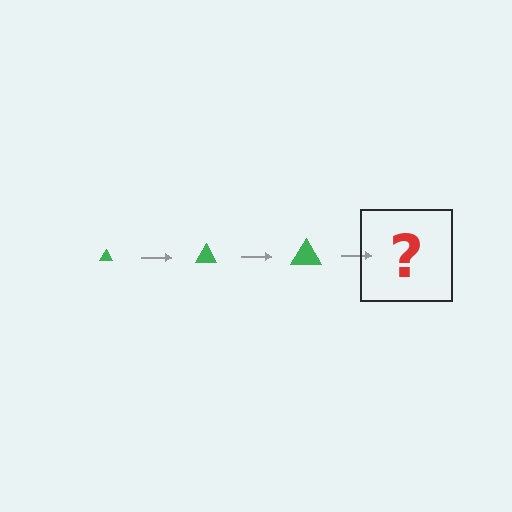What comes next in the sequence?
The next element should be a green triangle, larger than the previous one.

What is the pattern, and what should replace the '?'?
The pattern is that the triangle gets progressively larger each step. The '?' should be a green triangle, larger than the previous one.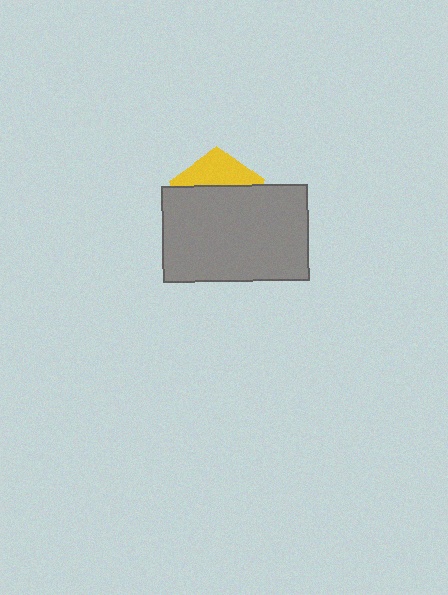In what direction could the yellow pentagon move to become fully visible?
The yellow pentagon could move up. That would shift it out from behind the gray rectangle entirely.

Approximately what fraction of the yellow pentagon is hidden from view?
Roughly 65% of the yellow pentagon is hidden behind the gray rectangle.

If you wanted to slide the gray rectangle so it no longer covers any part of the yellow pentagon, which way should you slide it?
Slide it down — that is the most direct way to separate the two shapes.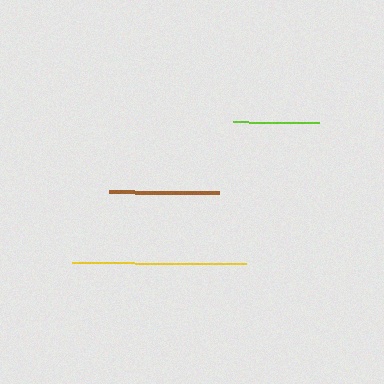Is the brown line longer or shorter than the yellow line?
The yellow line is longer than the brown line.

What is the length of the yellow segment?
The yellow segment is approximately 174 pixels long.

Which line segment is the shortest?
The lime line is the shortest at approximately 85 pixels.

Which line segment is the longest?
The yellow line is the longest at approximately 174 pixels.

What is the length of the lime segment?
The lime segment is approximately 85 pixels long.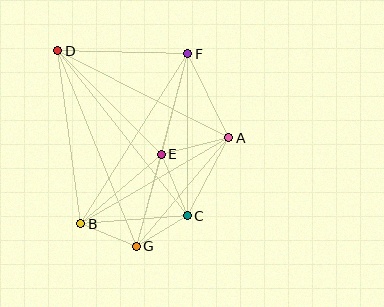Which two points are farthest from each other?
Points D and G are farthest from each other.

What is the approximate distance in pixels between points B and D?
The distance between B and D is approximately 175 pixels.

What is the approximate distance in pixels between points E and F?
The distance between E and F is approximately 104 pixels.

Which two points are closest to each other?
Points C and G are closest to each other.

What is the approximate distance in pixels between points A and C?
The distance between A and C is approximately 89 pixels.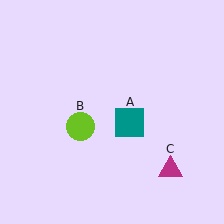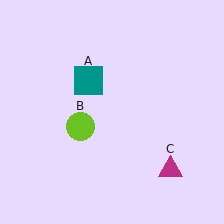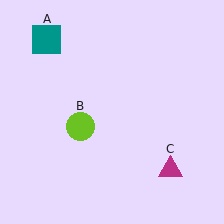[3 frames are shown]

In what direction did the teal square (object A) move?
The teal square (object A) moved up and to the left.